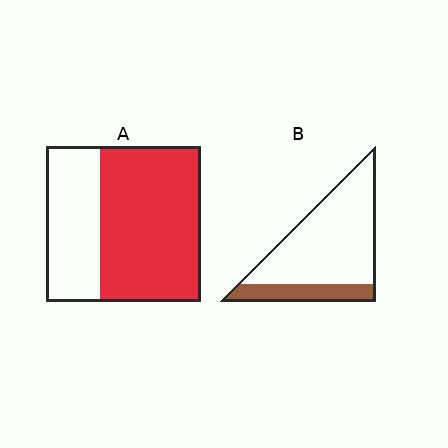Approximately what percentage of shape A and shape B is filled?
A is approximately 65% and B is approximately 20%.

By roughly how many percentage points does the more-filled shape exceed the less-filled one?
By roughly 45 percentage points (A over B).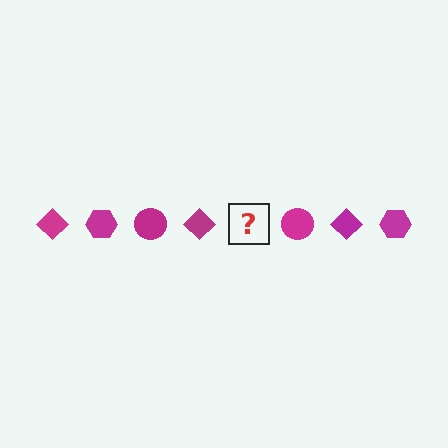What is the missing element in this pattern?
The missing element is a magenta hexagon.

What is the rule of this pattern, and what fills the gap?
The rule is that the pattern cycles through diamond, hexagon, circle shapes in magenta. The gap should be filled with a magenta hexagon.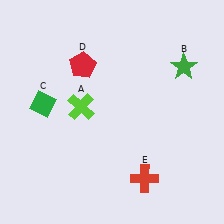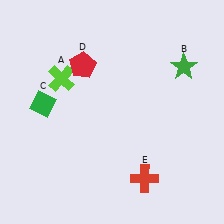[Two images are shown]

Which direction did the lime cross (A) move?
The lime cross (A) moved up.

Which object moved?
The lime cross (A) moved up.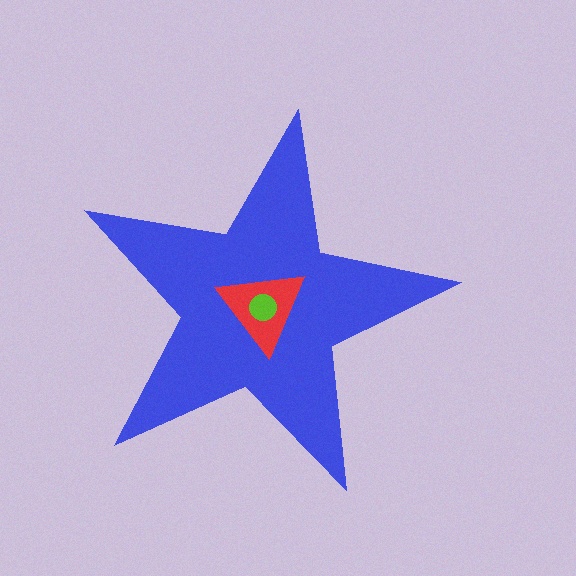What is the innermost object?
The lime circle.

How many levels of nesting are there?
3.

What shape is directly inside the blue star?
The red triangle.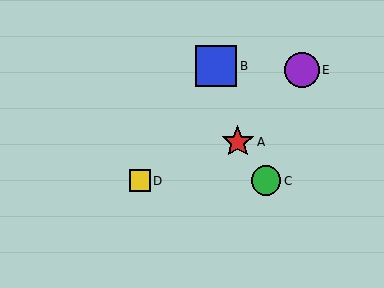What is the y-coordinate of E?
Object E is at y≈70.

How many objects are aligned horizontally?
2 objects (C, D) are aligned horizontally.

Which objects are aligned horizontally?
Objects C, D are aligned horizontally.